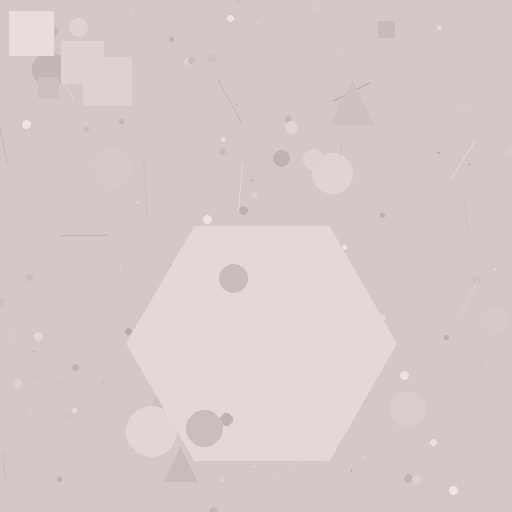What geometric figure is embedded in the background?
A hexagon is embedded in the background.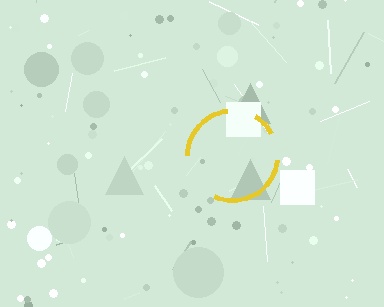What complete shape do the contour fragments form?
The contour fragments form a circle.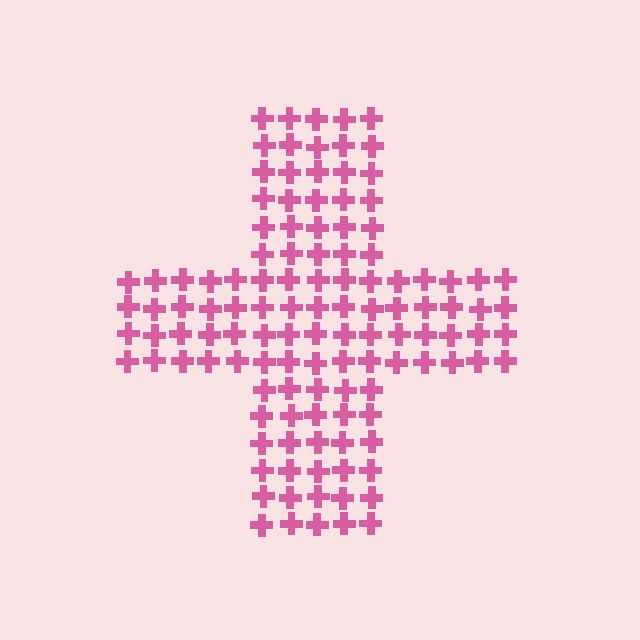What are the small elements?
The small elements are crosses.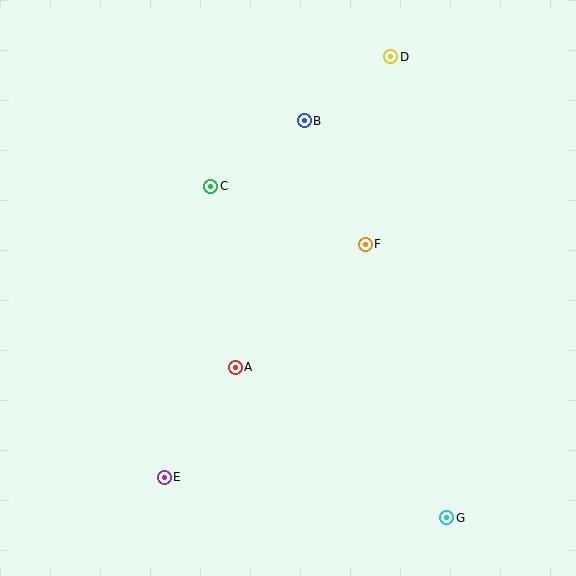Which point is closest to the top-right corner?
Point D is closest to the top-right corner.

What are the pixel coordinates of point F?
Point F is at (365, 244).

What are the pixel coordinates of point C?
Point C is at (211, 186).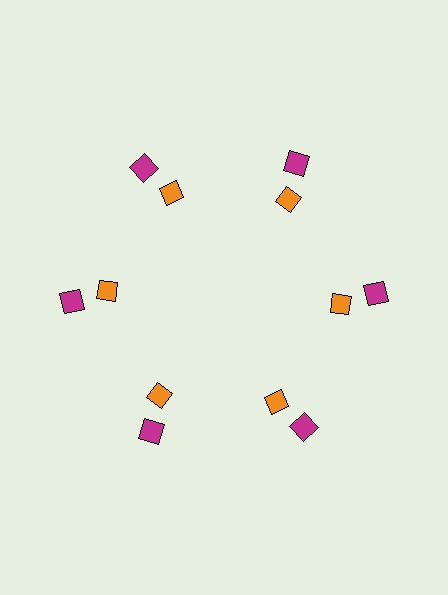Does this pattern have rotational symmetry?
Yes, this pattern has 6-fold rotational symmetry. It looks the same after rotating 60 degrees around the center.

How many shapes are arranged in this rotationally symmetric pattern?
There are 12 shapes, arranged in 6 groups of 2.